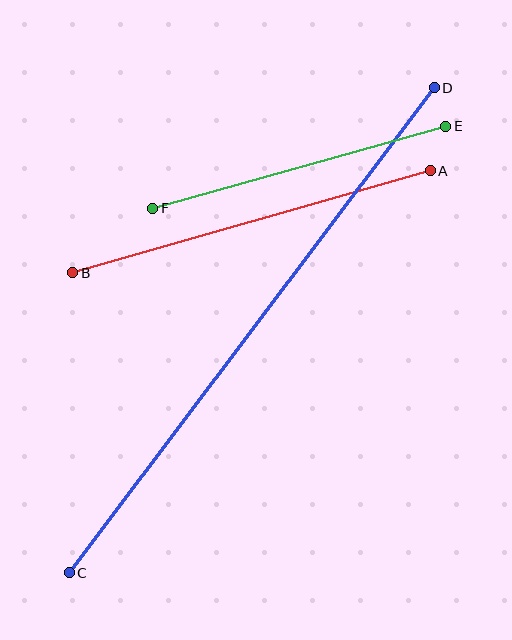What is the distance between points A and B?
The distance is approximately 372 pixels.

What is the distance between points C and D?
The distance is approximately 607 pixels.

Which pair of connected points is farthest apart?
Points C and D are farthest apart.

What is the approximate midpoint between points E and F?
The midpoint is at approximately (299, 167) pixels.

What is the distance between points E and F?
The distance is approximately 304 pixels.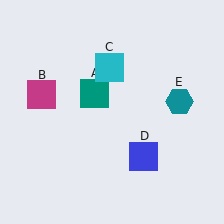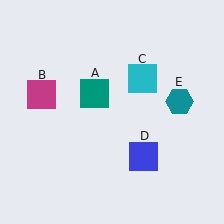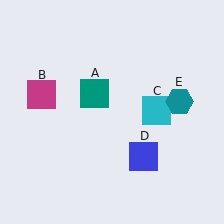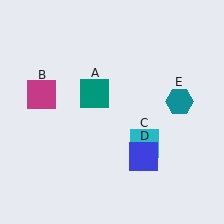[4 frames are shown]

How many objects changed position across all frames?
1 object changed position: cyan square (object C).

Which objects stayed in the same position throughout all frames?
Teal square (object A) and magenta square (object B) and blue square (object D) and teal hexagon (object E) remained stationary.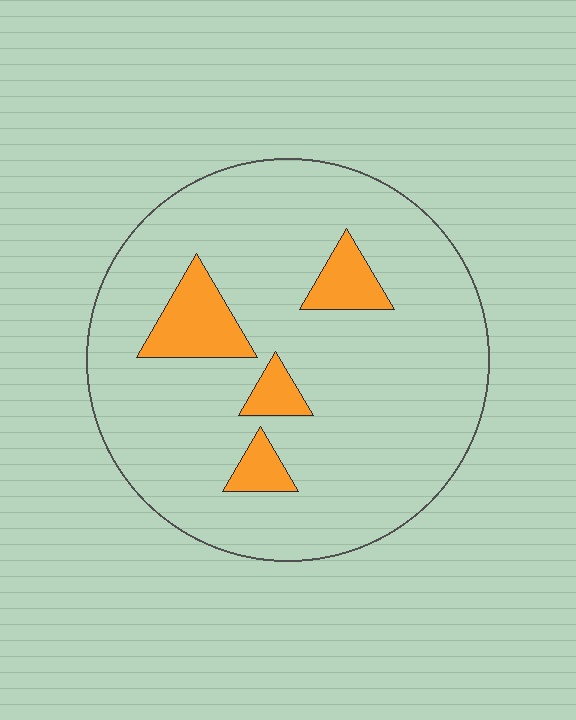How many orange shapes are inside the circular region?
4.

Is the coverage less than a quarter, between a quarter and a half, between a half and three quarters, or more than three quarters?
Less than a quarter.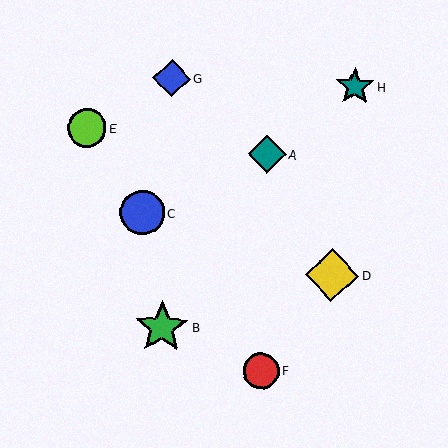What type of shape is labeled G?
Shape G is a blue diamond.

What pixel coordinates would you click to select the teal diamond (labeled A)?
Click at (267, 154) to select the teal diamond A.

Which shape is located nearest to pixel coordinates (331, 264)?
The yellow diamond (labeled D) at (332, 275) is nearest to that location.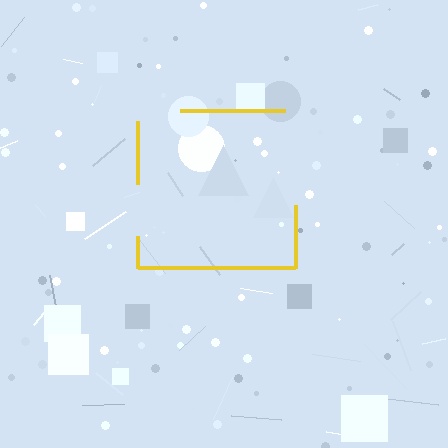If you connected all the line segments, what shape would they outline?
They would outline a square.